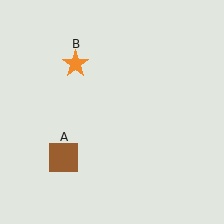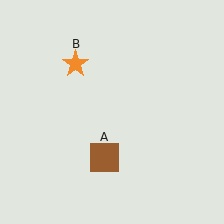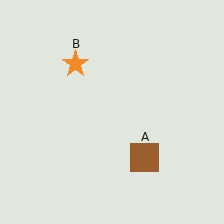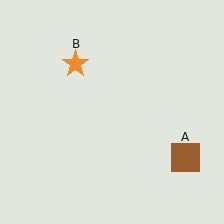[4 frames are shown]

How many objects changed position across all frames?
1 object changed position: brown square (object A).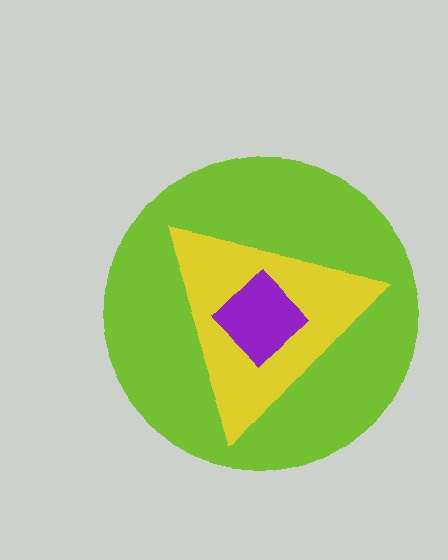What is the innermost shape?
The purple diamond.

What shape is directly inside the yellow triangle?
The purple diamond.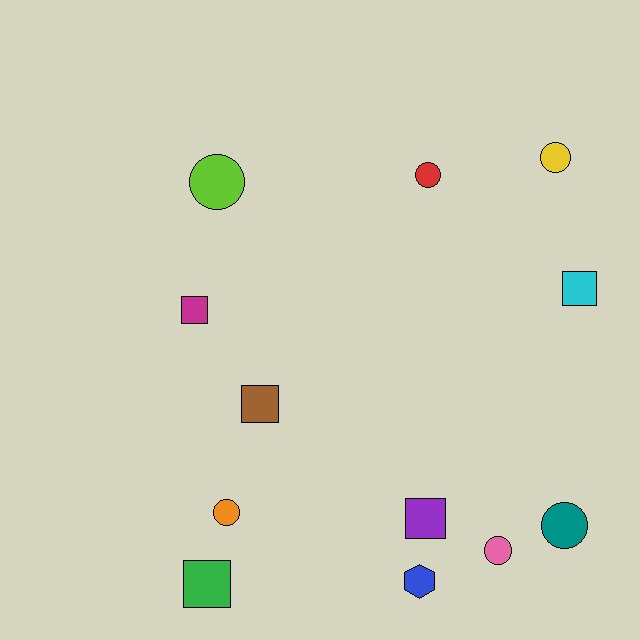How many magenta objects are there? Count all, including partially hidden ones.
There is 1 magenta object.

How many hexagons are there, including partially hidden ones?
There is 1 hexagon.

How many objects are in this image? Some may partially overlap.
There are 12 objects.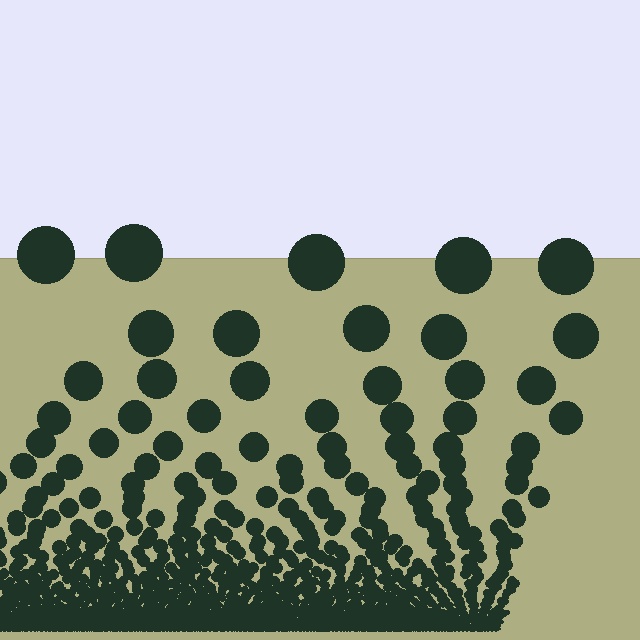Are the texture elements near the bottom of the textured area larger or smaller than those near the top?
Smaller. The gradient is inverted — elements near the bottom are smaller and denser.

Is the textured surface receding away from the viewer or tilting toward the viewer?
The surface appears to tilt toward the viewer. Texture elements get larger and sparser toward the top.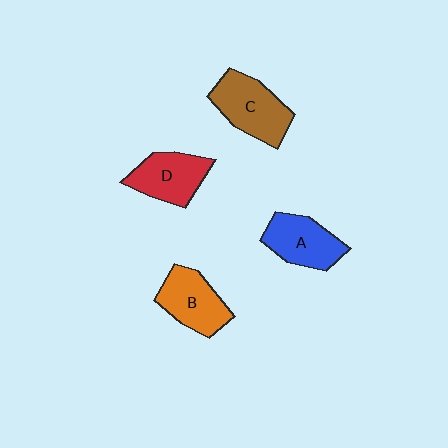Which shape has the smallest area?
Shape D (red).